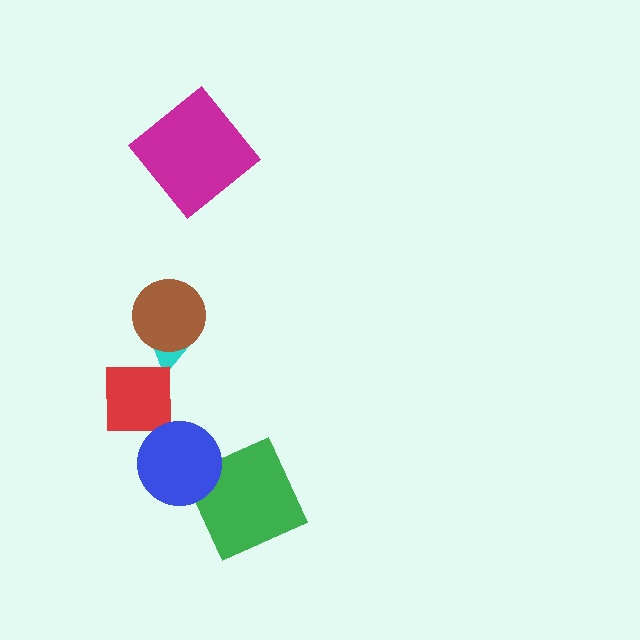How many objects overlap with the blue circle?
1 object overlaps with the blue circle.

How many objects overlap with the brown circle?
1 object overlaps with the brown circle.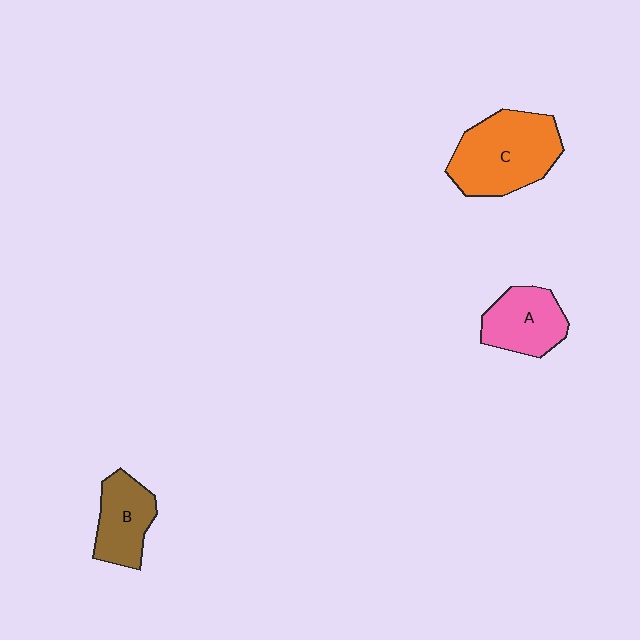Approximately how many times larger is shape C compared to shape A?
Approximately 1.6 times.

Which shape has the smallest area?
Shape B (brown).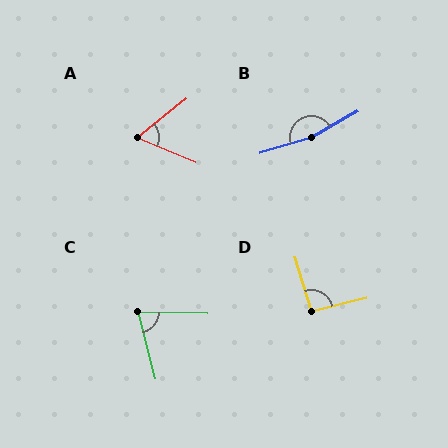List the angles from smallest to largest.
A (62°), C (74°), D (93°), B (166°).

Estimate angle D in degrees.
Approximately 93 degrees.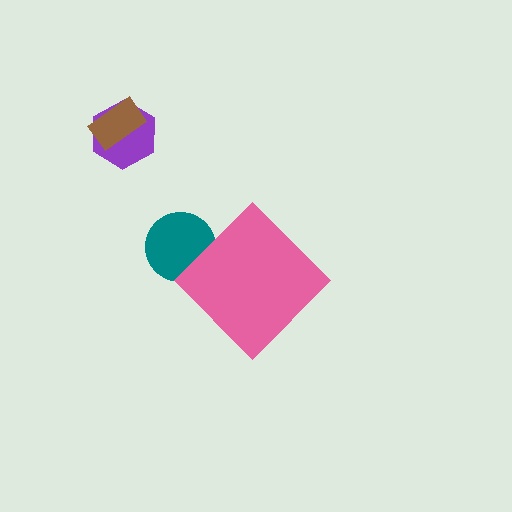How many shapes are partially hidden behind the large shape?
1 shape is partially hidden.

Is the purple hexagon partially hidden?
No, the purple hexagon is fully visible.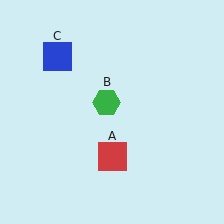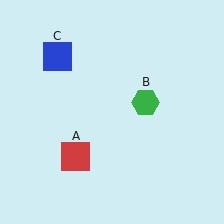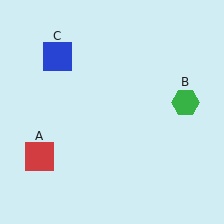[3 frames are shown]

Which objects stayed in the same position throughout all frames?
Blue square (object C) remained stationary.